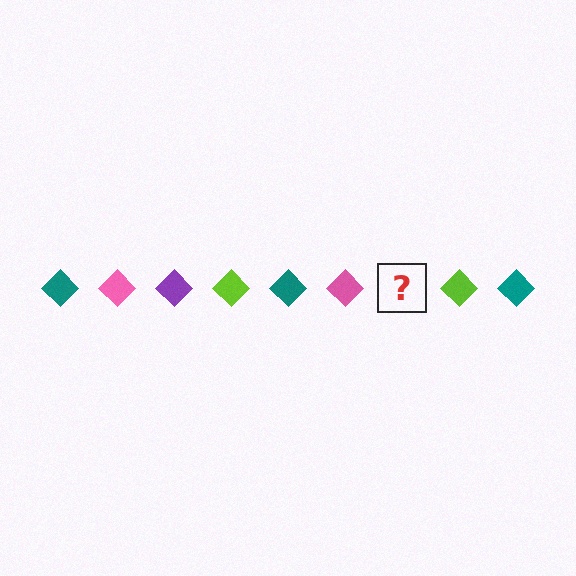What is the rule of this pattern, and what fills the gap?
The rule is that the pattern cycles through teal, pink, purple, lime diamonds. The gap should be filled with a purple diamond.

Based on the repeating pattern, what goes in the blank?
The blank should be a purple diamond.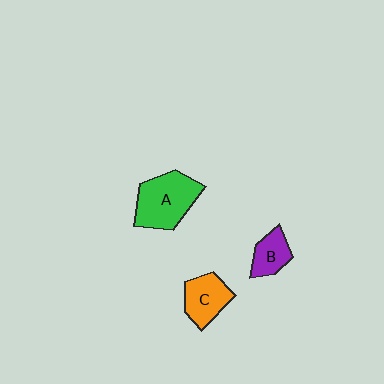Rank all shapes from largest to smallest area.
From largest to smallest: A (green), C (orange), B (purple).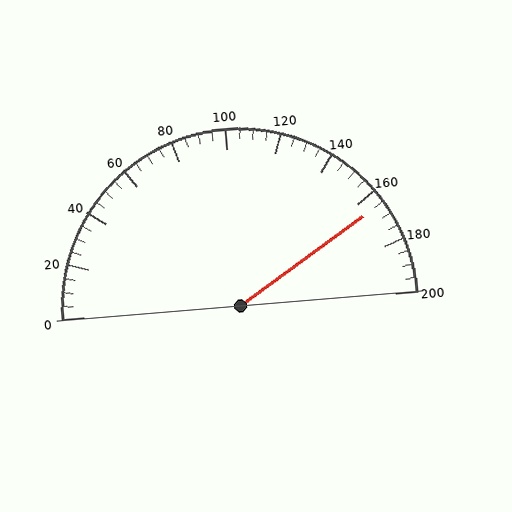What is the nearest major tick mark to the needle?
The nearest major tick mark is 160.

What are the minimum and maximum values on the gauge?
The gauge ranges from 0 to 200.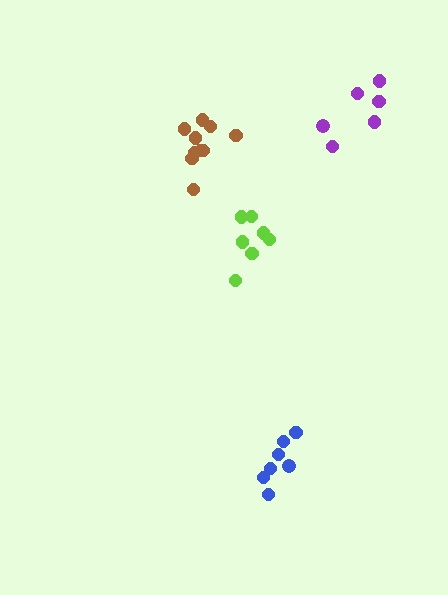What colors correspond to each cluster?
The clusters are colored: lime, blue, brown, purple.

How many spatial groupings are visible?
There are 4 spatial groupings.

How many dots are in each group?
Group 1: 7 dots, Group 2: 7 dots, Group 3: 11 dots, Group 4: 6 dots (31 total).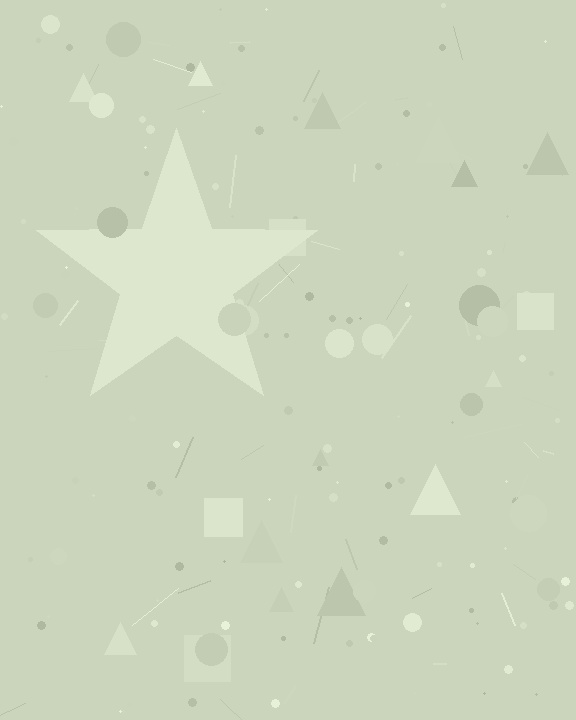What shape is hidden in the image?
A star is hidden in the image.